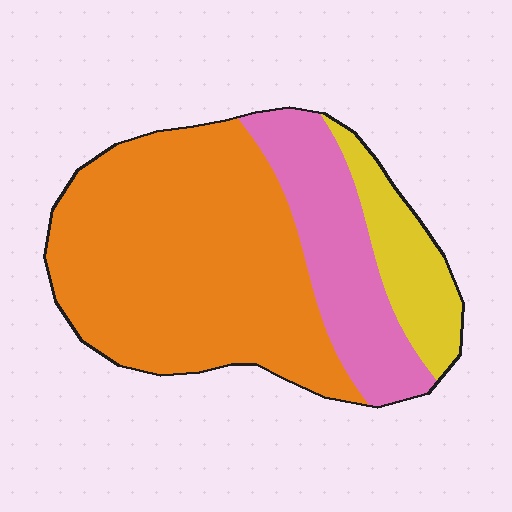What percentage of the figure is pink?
Pink covers 24% of the figure.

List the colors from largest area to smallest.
From largest to smallest: orange, pink, yellow.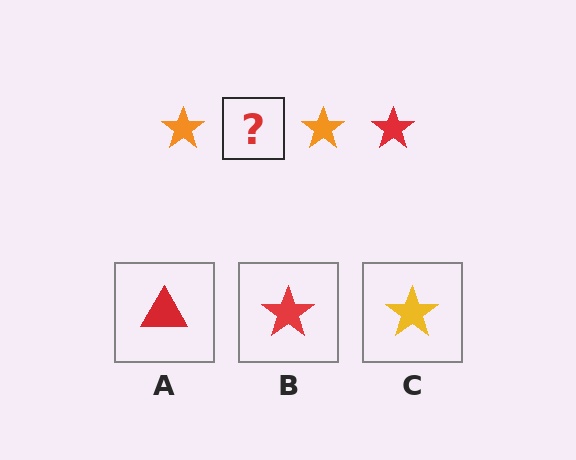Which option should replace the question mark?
Option B.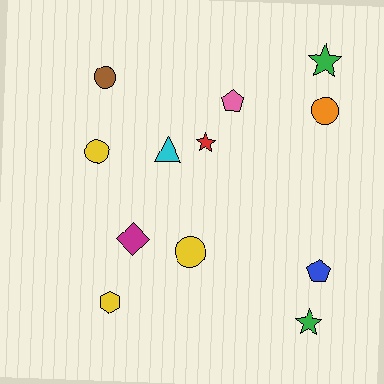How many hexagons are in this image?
There is 1 hexagon.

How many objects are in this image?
There are 12 objects.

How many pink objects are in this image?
There is 1 pink object.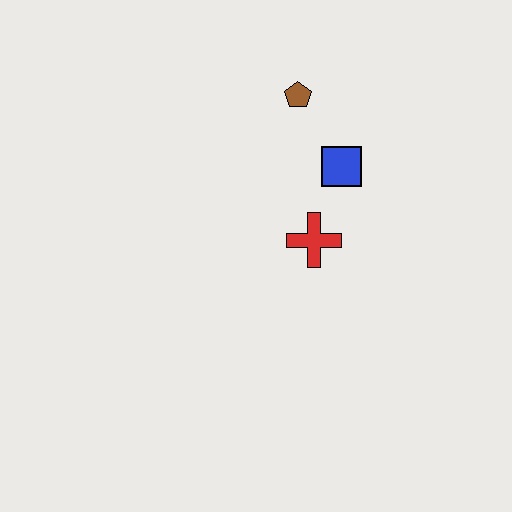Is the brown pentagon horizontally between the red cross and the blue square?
No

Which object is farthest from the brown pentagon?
The red cross is farthest from the brown pentagon.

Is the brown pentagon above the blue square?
Yes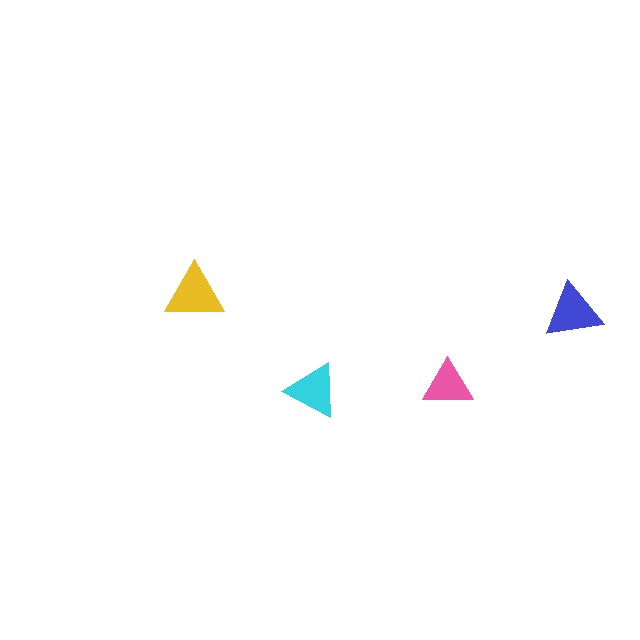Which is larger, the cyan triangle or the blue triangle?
The blue one.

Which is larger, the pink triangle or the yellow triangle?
The yellow one.